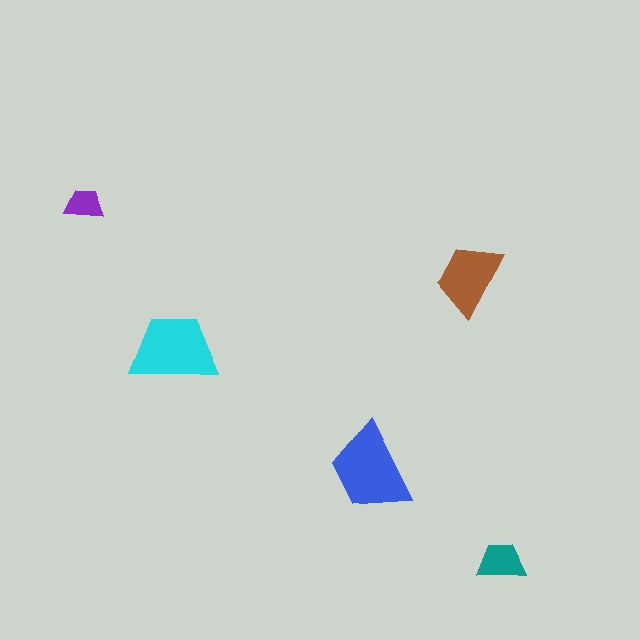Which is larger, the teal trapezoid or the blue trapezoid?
The blue one.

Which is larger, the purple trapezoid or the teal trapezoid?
The teal one.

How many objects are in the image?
There are 5 objects in the image.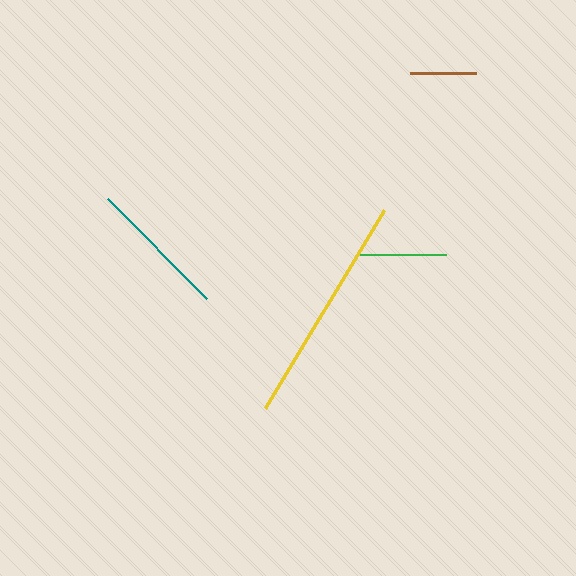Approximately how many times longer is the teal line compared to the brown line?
The teal line is approximately 2.1 times the length of the brown line.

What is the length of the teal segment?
The teal segment is approximately 141 pixels long.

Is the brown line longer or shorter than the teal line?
The teal line is longer than the brown line.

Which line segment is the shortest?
The brown line is the shortest at approximately 66 pixels.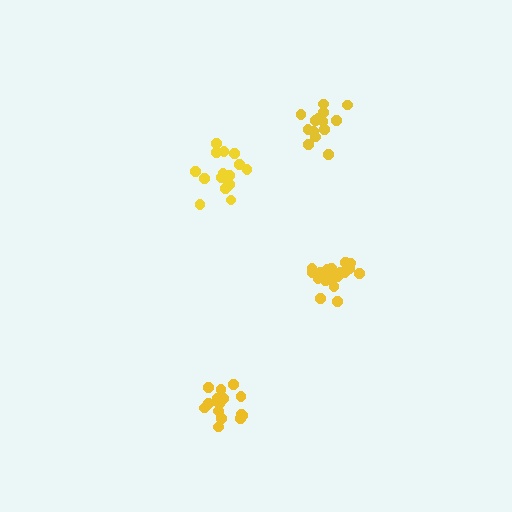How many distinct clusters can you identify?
There are 4 distinct clusters.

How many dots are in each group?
Group 1: 15 dots, Group 2: 15 dots, Group 3: 15 dots, Group 4: 18 dots (63 total).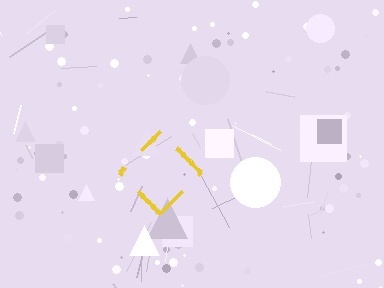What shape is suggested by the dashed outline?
The dashed outline suggests a diamond.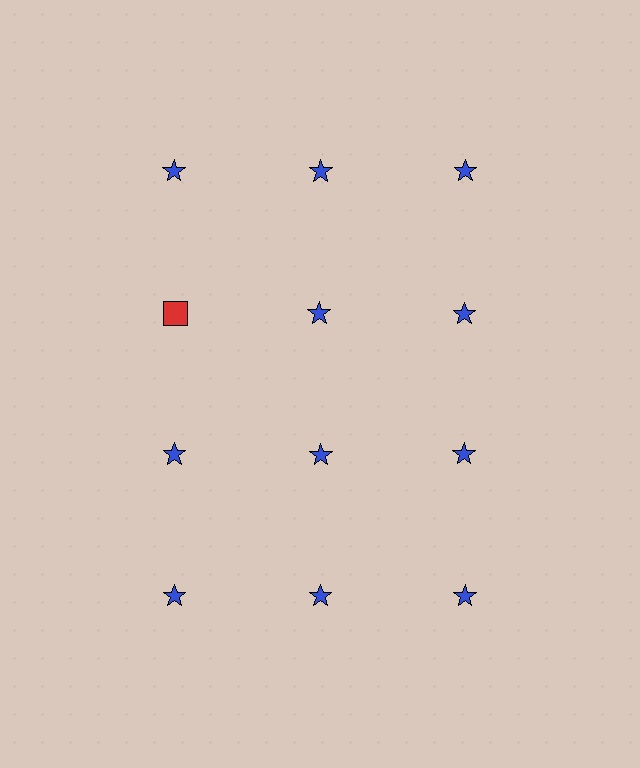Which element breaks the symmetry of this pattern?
The red square in the second row, leftmost column breaks the symmetry. All other shapes are blue stars.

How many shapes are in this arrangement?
There are 12 shapes arranged in a grid pattern.